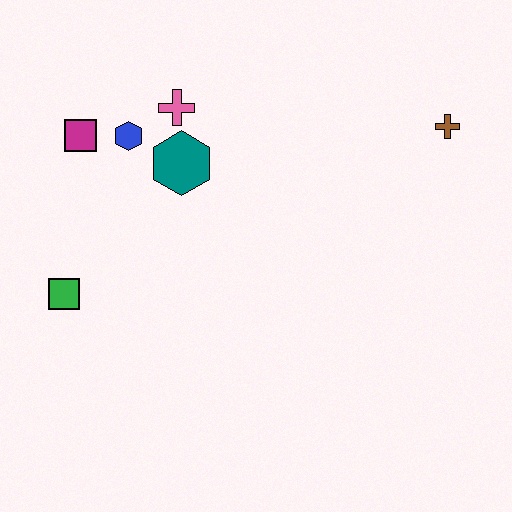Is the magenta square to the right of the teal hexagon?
No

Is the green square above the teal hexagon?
No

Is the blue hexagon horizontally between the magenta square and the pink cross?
Yes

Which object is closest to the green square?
The magenta square is closest to the green square.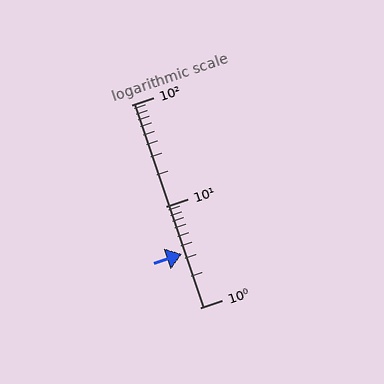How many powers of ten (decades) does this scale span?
The scale spans 2 decades, from 1 to 100.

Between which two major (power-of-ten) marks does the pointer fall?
The pointer is between 1 and 10.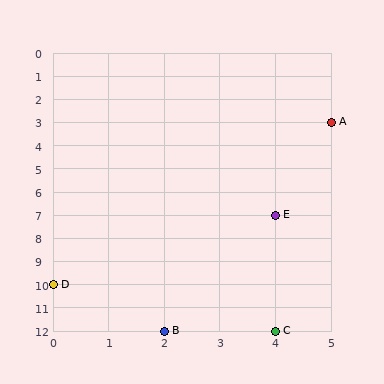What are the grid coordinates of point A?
Point A is at grid coordinates (5, 3).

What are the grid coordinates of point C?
Point C is at grid coordinates (4, 12).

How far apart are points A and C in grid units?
Points A and C are 1 column and 9 rows apart (about 9.1 grid units diagonally).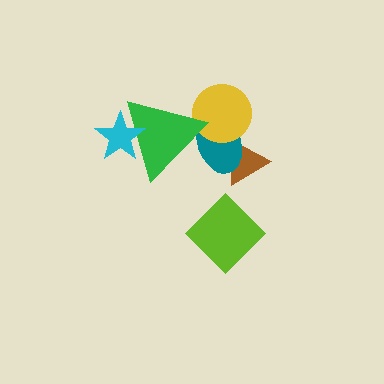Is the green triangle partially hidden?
Yes, it is partially covered by another shape.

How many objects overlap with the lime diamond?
0 objects overlap with the lime diamond.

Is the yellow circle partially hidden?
Yes, it is partially covered by another shape.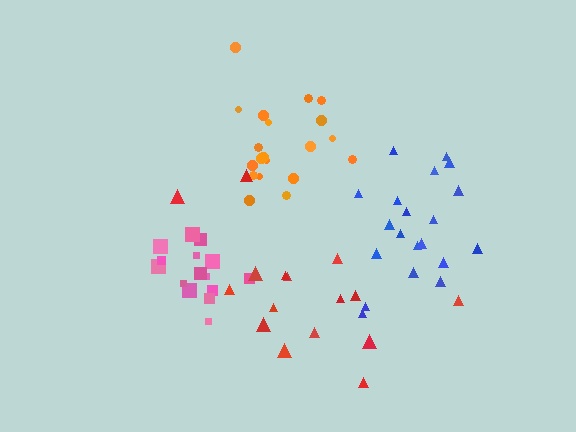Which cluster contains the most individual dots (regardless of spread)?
Blue (20).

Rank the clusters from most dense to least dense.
pink, blue, orange, red.